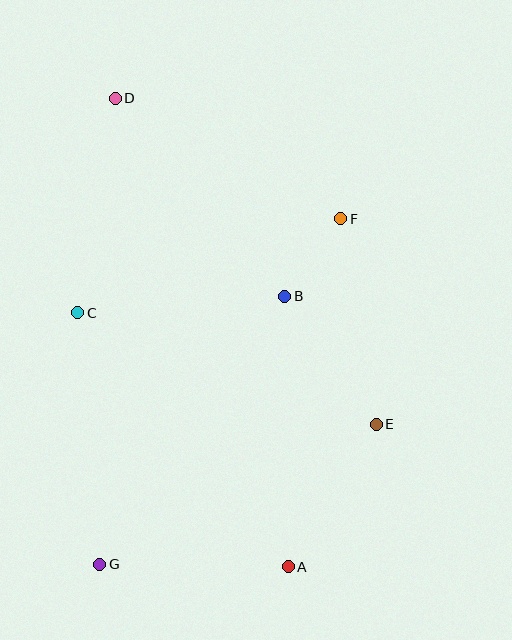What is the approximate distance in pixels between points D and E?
The distance between D and E is approximately 418 pixels.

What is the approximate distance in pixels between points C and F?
The distance between C and F is approximately 279 pixels.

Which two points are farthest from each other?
Points A and D are farthest from each other.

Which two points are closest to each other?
Points B and F are closest to each other.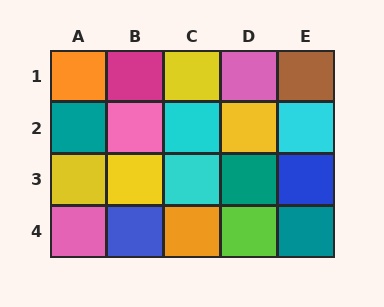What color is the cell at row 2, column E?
Cyan.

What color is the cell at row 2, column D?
Yellow.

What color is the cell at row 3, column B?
Yellow.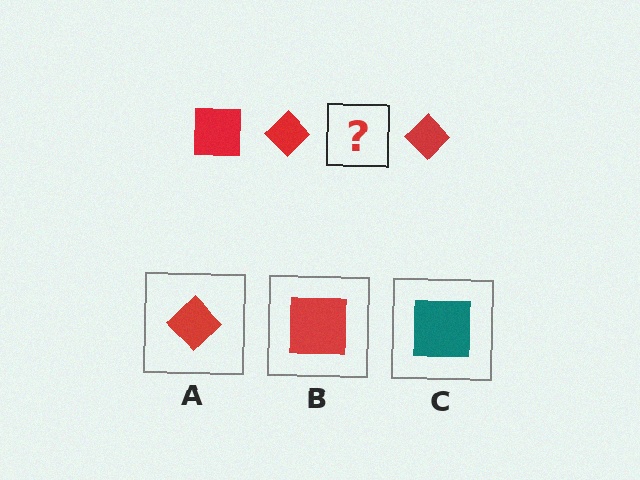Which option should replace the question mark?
Option B.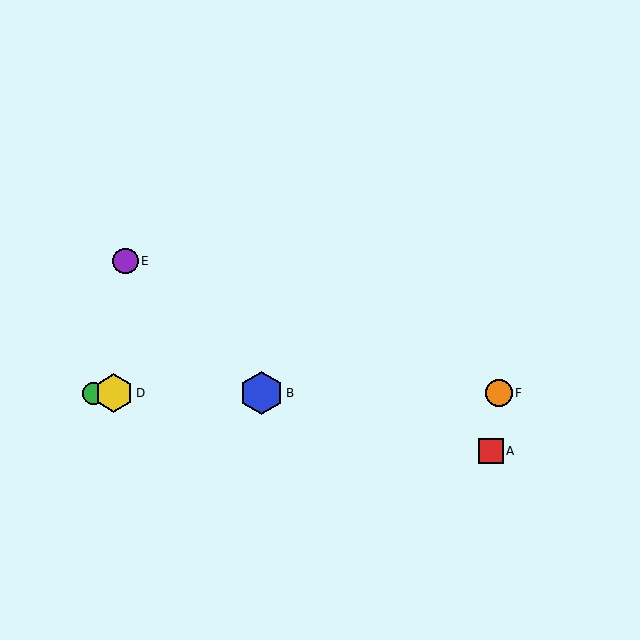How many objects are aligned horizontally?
4 objects (B, C, D, F) are aligned horizontally.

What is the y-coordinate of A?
Object A is at y≈451.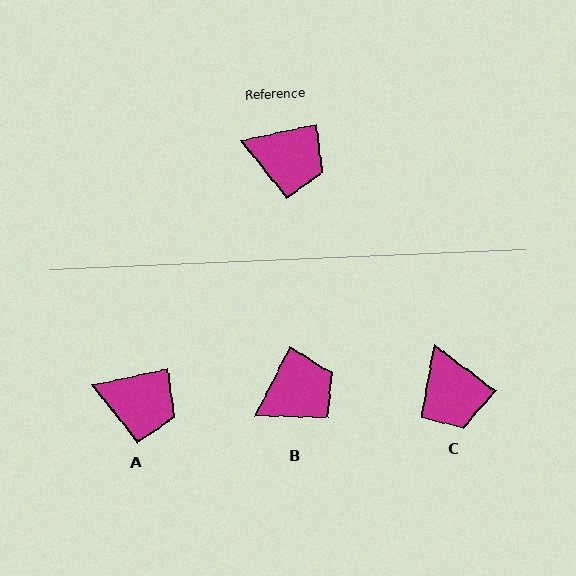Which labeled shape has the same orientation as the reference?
A.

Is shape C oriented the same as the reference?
No, it is off by about 49 degrees.